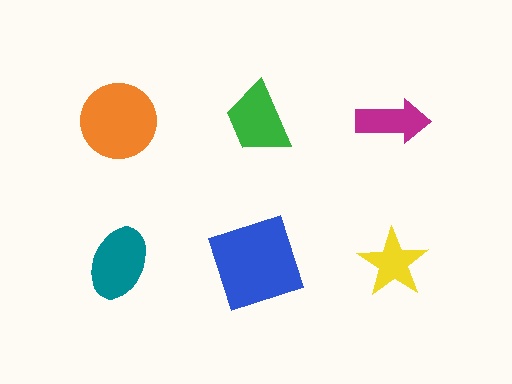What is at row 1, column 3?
A magenta arrow.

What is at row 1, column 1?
An orange circle.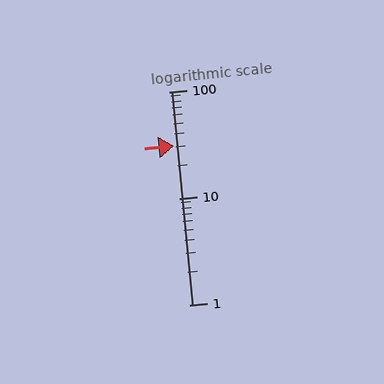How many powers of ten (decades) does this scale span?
The scale spans 2 decades, from 1 to 100.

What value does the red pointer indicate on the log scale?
The pointer indicates approximately 31.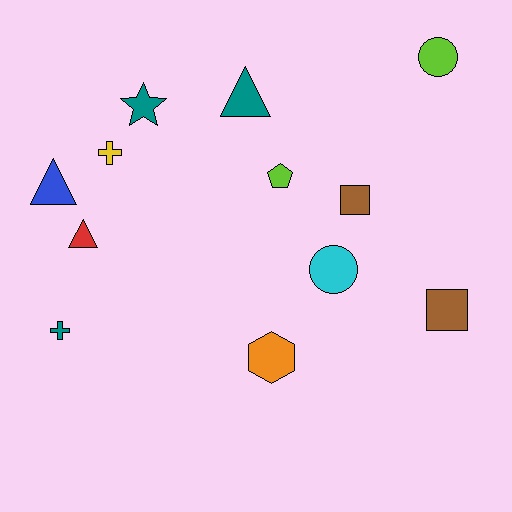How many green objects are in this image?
There are no green objects.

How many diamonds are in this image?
There are no diamonds.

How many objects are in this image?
There are 12 objects.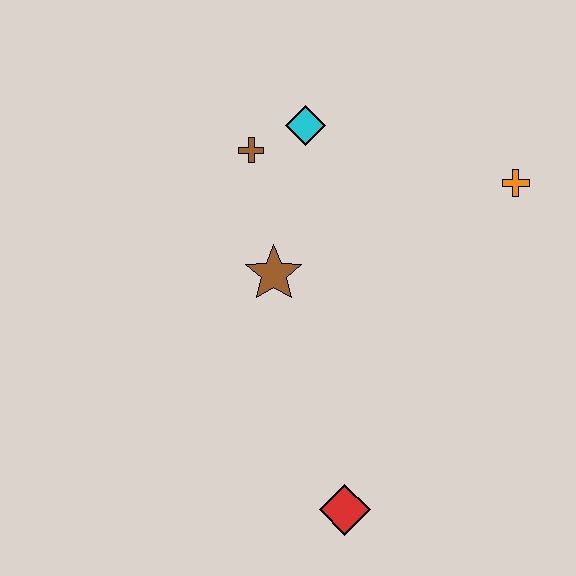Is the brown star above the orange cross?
No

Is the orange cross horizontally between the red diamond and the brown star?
No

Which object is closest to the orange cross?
The cyan diamond is closest to the orange cross.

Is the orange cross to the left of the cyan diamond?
No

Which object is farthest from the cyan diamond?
The red diamond is farthest from the cyan diamond.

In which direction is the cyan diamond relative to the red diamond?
The cyan diamond is above the red diamond.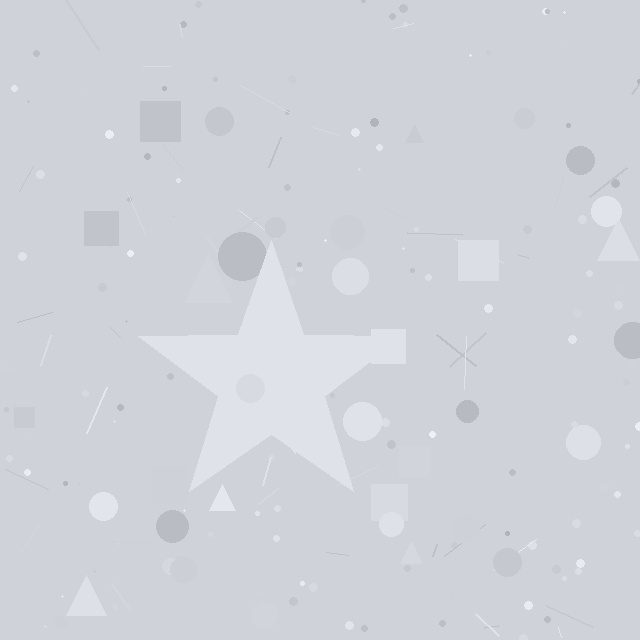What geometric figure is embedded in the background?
A star is embedded in the background.